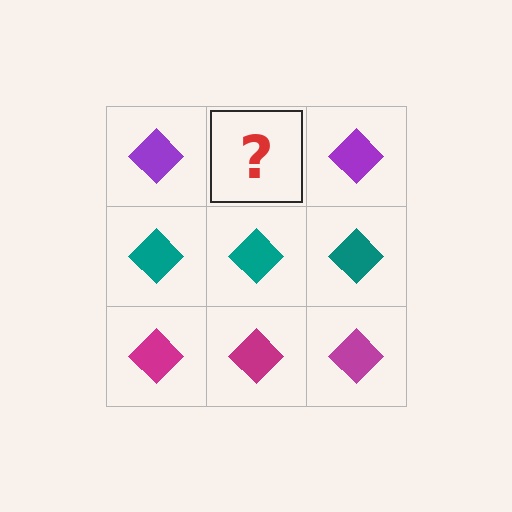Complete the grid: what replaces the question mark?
The question mark should be replaced with a purple diamond.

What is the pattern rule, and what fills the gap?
The rule is that each row has a consistent color. The gap should be filled with a purple diamond.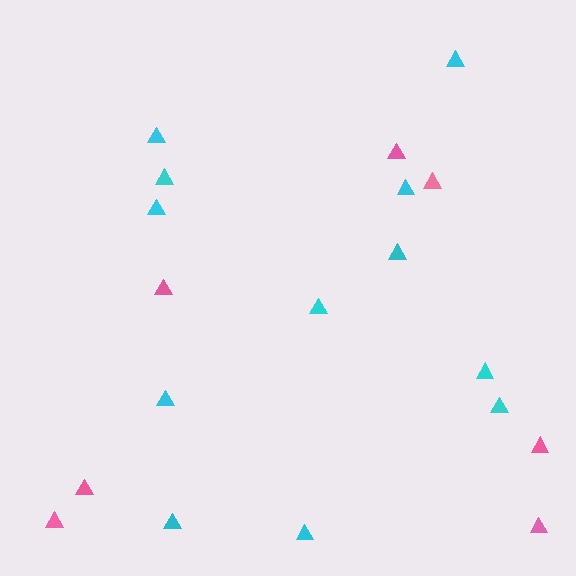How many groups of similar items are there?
There are 2 groups: one group of cyan triangles (12) and one group of pink triangles (7).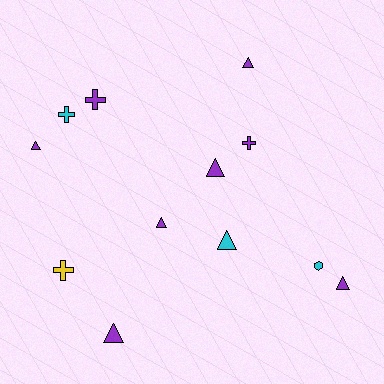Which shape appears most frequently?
Triangle, with 7 objects.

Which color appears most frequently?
Purple, with 8 objects.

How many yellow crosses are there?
There is 1 yellow cross.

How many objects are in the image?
There are 12 objects.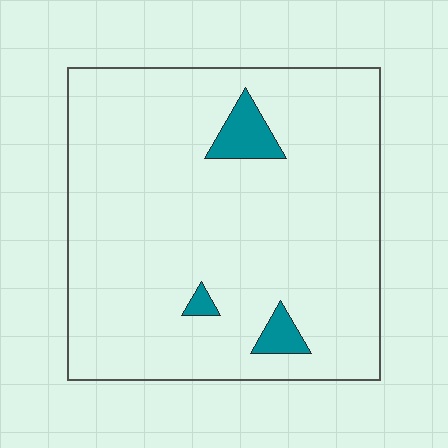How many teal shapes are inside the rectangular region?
3.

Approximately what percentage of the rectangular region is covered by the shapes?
Approximately 5%.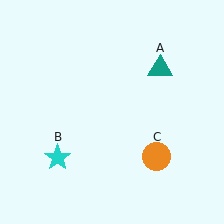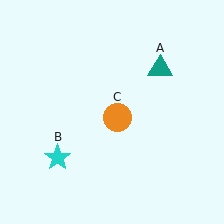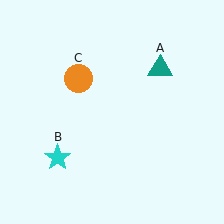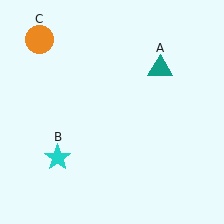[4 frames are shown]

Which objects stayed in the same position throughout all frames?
Teal triangle (object A) and cyan star (object B) remained stationary.